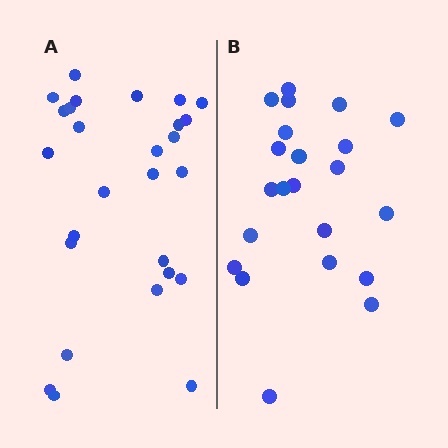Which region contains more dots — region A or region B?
Region A (the left region) has more dots.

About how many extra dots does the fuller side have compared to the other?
Region A has about 5 more dots than region B.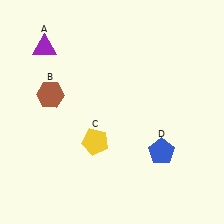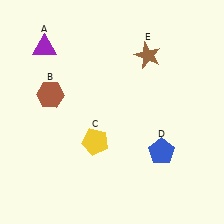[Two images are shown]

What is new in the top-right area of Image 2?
A brown star (E) was added in the top-right area of Image 2.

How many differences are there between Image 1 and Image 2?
There is 1 difference between the two images.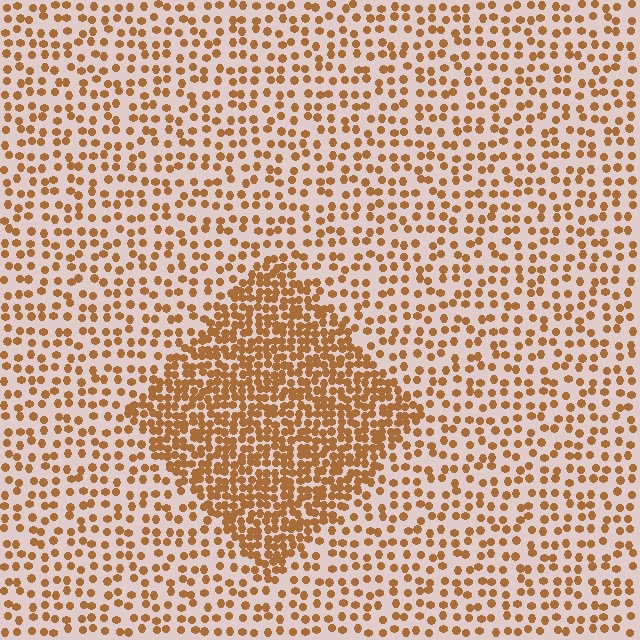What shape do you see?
I see a diamond.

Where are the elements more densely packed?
The elements are more densely packed inside the diamond boundary.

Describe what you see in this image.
The image contains small brown elements arranged at two different densities. A diamond-shaped region is visible where the elements are more densely packed than the surrounding area.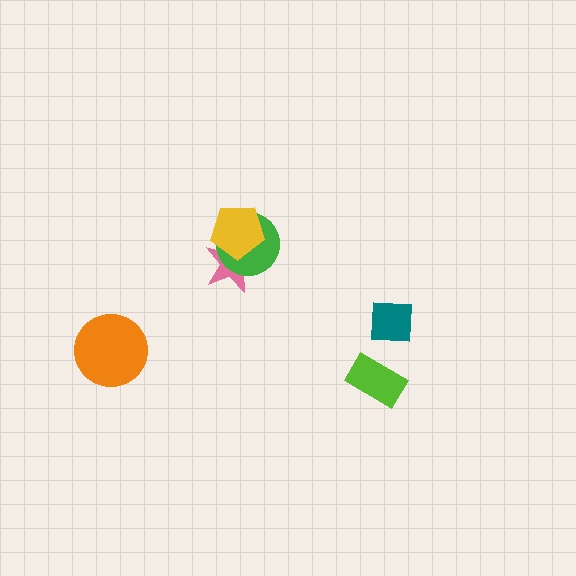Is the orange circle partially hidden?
No, no other shape covers it.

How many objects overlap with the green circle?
2 objects overlap with the green circle.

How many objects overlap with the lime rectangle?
0 objects overlap with the lime rectangle.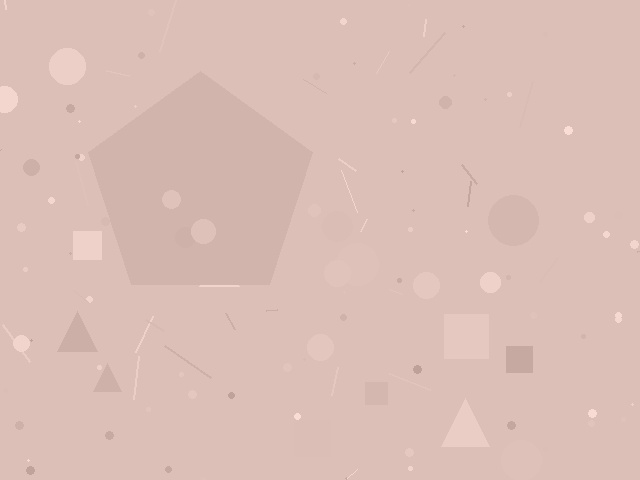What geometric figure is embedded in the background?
A pentagon is embedded in the background.